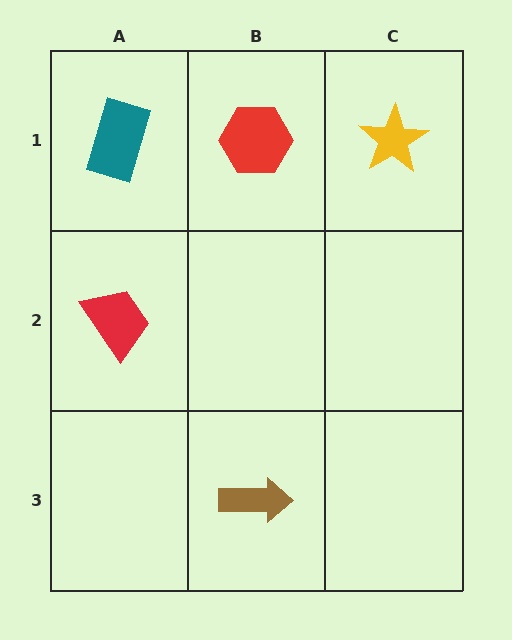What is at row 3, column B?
A brown arrow.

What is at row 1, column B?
A red hexagon.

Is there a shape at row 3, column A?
No, that cell is empty.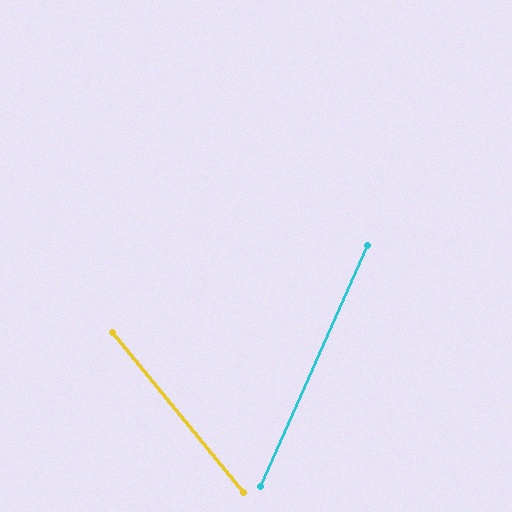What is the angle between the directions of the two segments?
Approximately 63 degrees.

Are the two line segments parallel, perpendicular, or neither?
Neither parallel nor perpendicular — they differ by about 63°.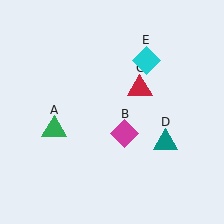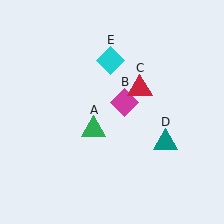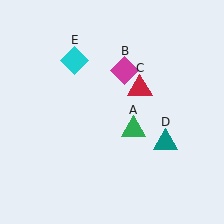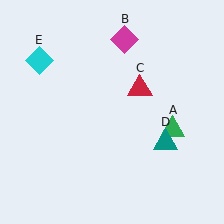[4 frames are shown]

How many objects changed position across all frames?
3 objects changed position: green triangle (object A), magenta diamond (object B), cyan diamond (object E).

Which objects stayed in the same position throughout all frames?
Red triangle (object C) and teal triangle (object D) remained stationary.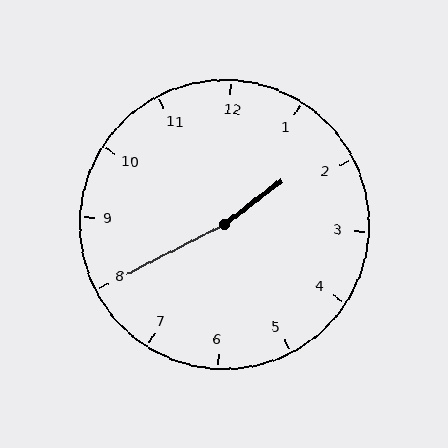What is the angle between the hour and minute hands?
Approximately 170 degrees.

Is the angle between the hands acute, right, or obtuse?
It is obtuse.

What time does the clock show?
1:40.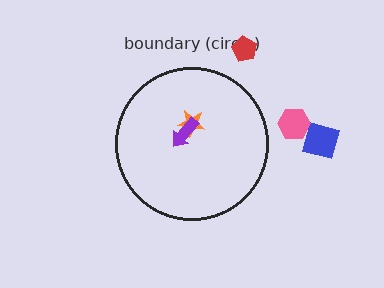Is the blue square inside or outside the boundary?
Outside.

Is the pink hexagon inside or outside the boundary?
Outside.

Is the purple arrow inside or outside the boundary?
Inside.